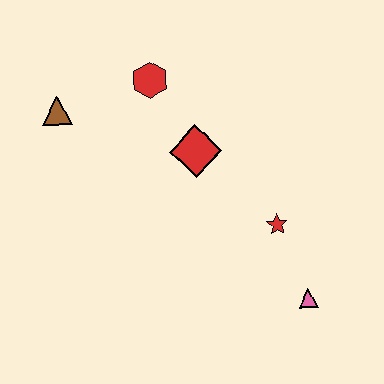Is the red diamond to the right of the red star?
No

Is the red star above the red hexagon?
No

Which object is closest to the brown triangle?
The red hexagon is closest to the brown triangle.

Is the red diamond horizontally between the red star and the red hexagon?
Yes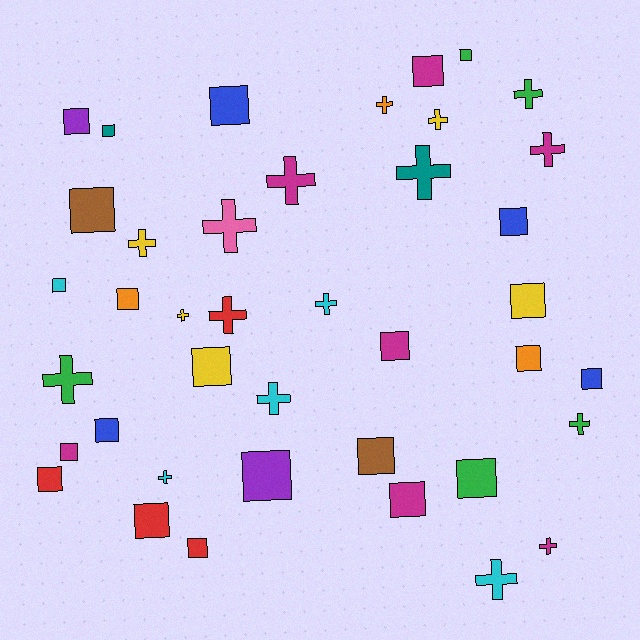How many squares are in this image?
There are 23 squares.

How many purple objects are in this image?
There are 2 purple objects.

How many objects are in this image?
There are 40 objects.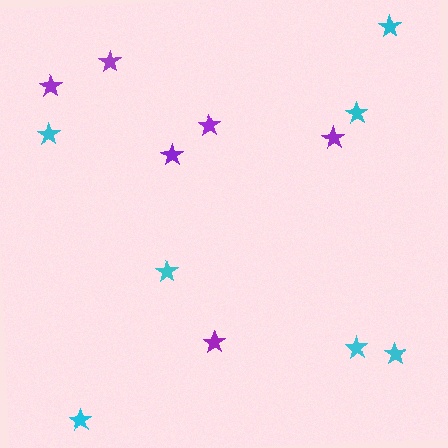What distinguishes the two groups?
There are 2 groups: one group of purple stars (6) and one group of cyan stars (7).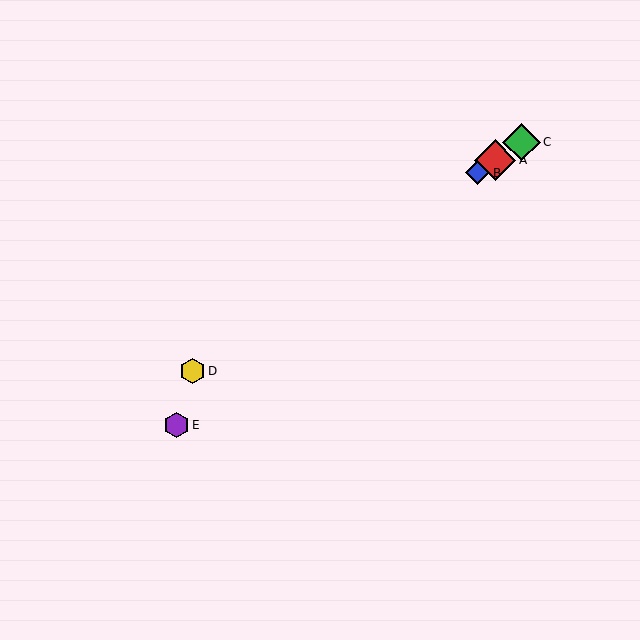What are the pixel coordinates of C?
Object C is at (521, 142).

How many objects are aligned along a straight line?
4 objects (A, B, C, D) are aligned along a straight line.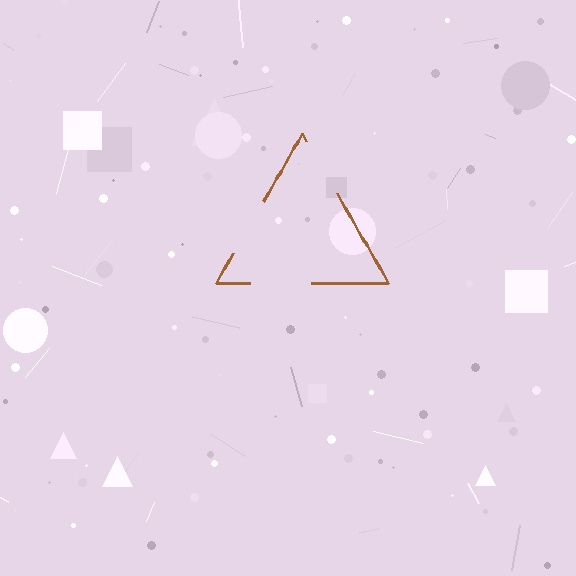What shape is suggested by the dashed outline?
The dashed outline suggests a triangle.